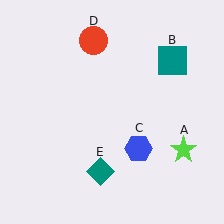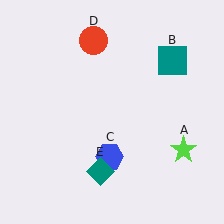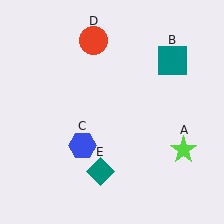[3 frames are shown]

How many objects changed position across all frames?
1 object changed position: blue hexagon (object C).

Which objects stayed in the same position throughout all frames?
Lime star (object A) and teal square (object B) and red circle (object D) and teal diamond (object E) remained stationary.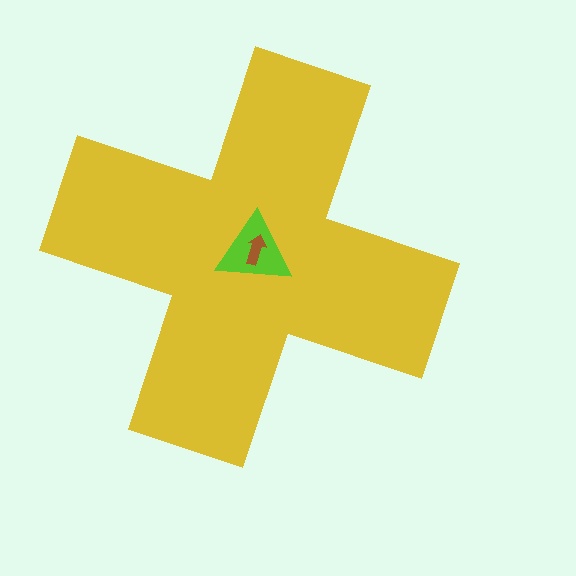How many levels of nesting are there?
3.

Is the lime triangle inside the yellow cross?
Yes.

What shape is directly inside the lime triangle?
The brown arrow.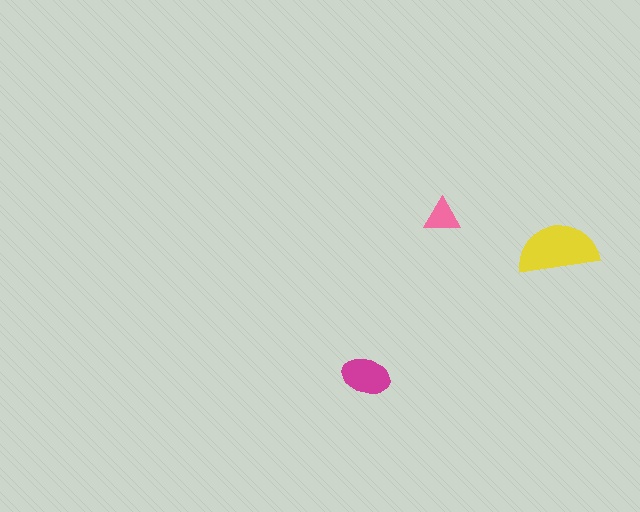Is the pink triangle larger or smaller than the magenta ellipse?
Smaller.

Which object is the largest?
The yellow semicircle.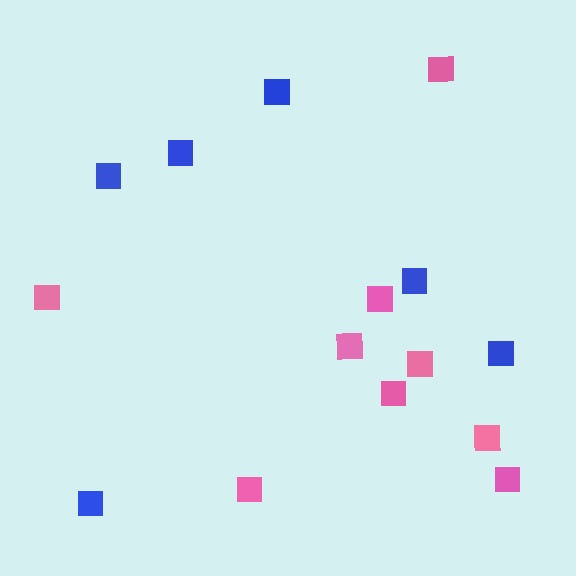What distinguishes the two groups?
There are 2 groups: one group of blue squares (6) and one group of pink squares (9).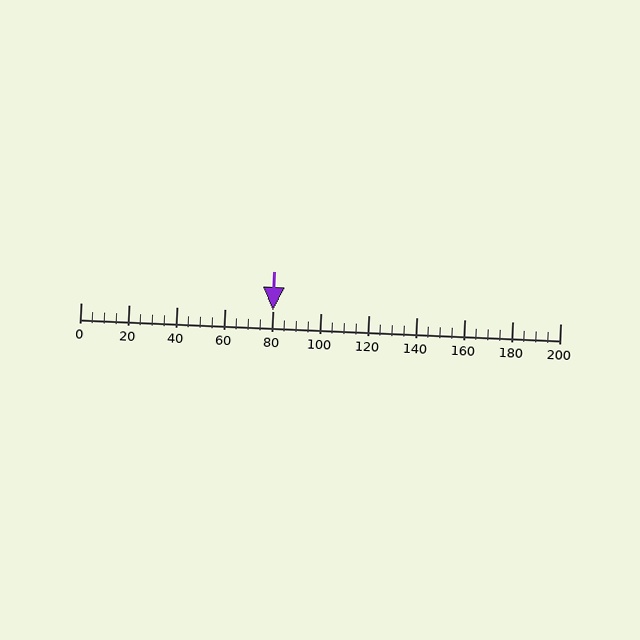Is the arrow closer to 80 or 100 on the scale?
The arrow is closer to 80.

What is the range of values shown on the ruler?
The ruler shows values from 0 to 200.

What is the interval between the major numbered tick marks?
The major tick marks are spaced 20 units apart.